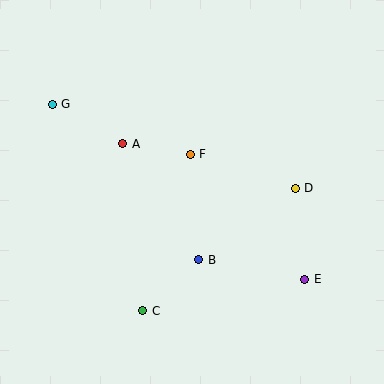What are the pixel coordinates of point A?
Point A is at (123, 144).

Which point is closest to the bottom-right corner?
Point E is closest to the bottom-right corner.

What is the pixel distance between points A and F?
The distance between A and F is 68 pixels.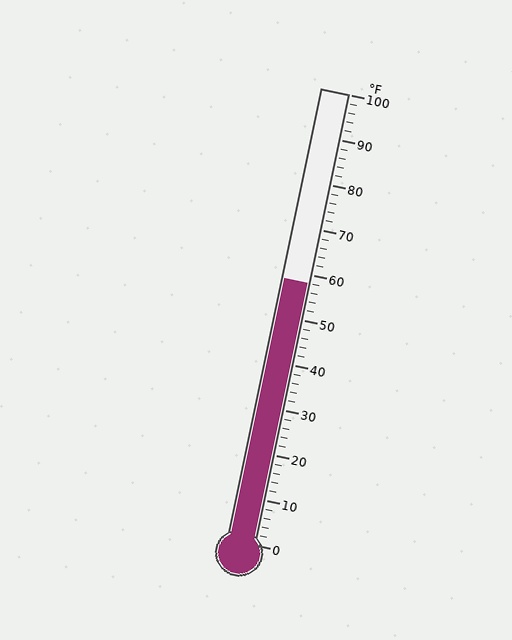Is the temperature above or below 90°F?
The temperature is below 90°F.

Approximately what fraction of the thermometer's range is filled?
The thermometer is filled to approximately 60% of its range.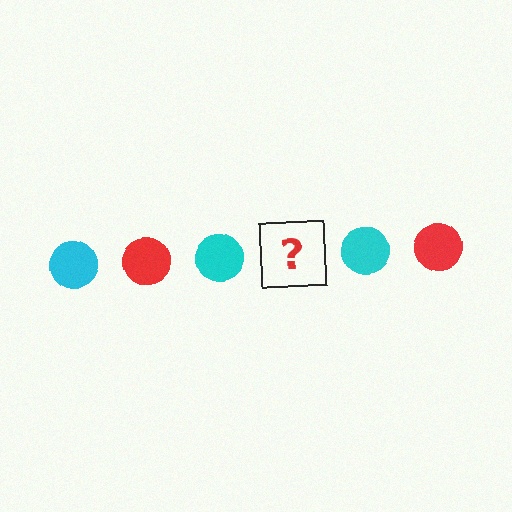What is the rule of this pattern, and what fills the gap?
The rule is that the pattern cycles through cyan, red circles. The gap should be filled with a red circle.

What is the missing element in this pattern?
The missing element is a red circle.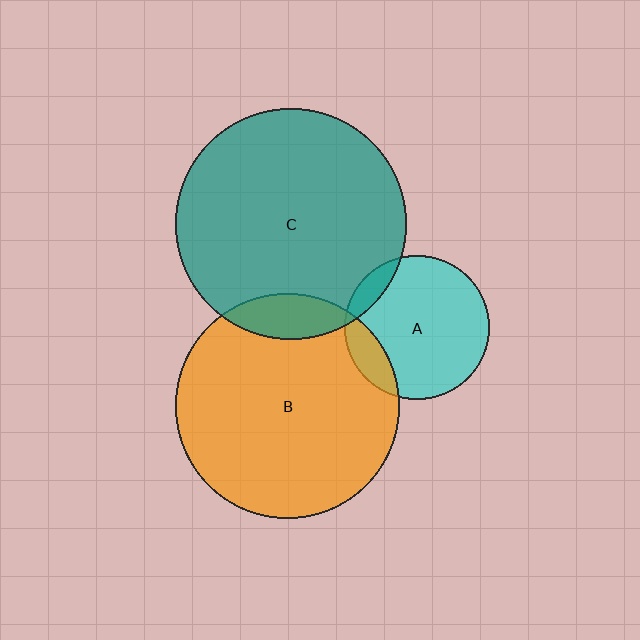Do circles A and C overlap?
Yes.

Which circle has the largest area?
Circle C (teal).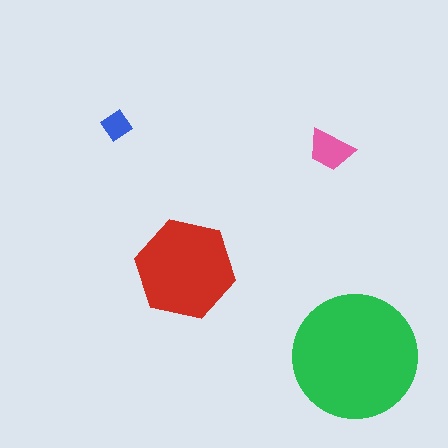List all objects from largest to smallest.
The green circle, the red hexagon, the pink trapezoid, the blue diamond.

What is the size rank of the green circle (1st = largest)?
1st.